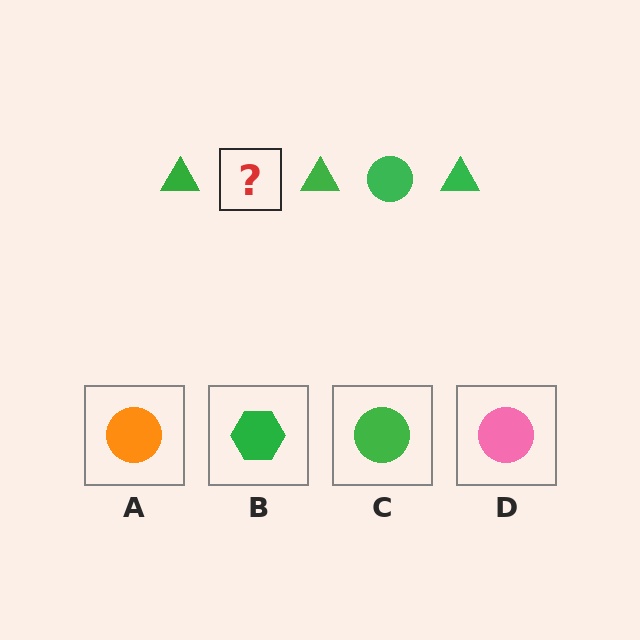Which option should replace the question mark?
Option C.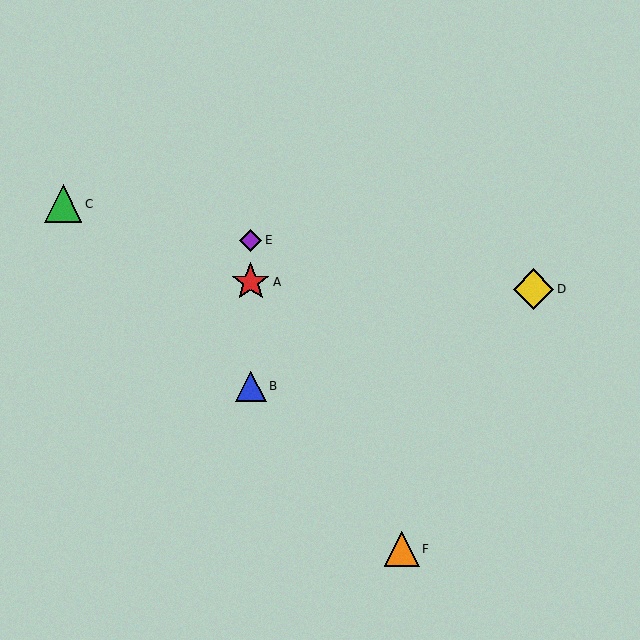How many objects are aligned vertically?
3 objects (A, B, E) are aligned vertically.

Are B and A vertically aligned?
Yes, both are at x≈251.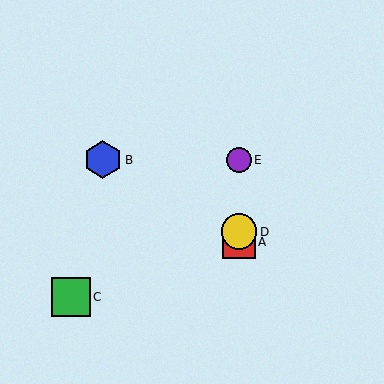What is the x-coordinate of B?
Object B is at x≈103.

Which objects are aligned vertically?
Objects A, D, E are aligned vertically.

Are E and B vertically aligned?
No, E is at x≈239 and B is at x≈103.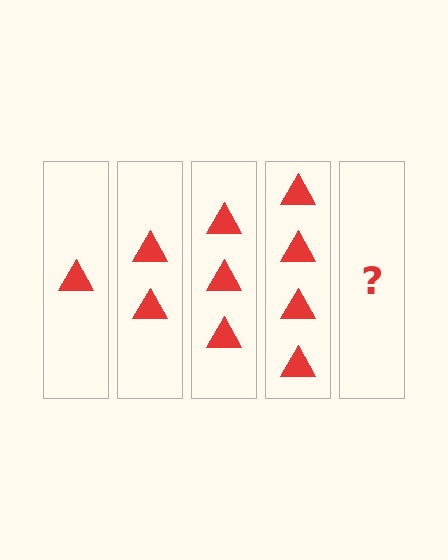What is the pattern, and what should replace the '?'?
The pattern is that each step adds one more triangle. The '?' should be 5 triangles.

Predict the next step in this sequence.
The next step is 5 triangles.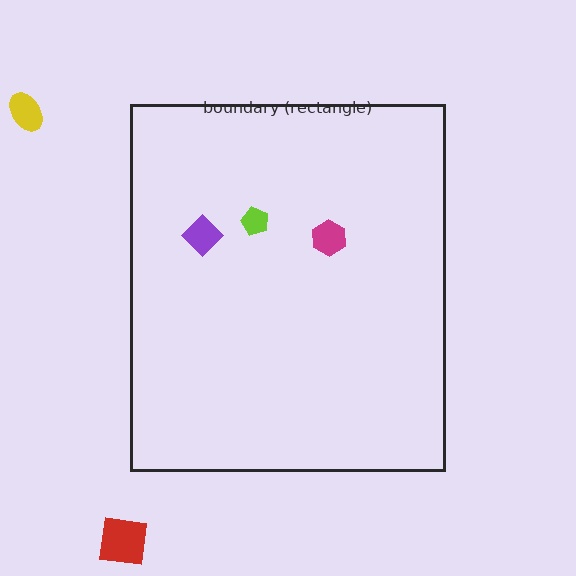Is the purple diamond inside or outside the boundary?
Inside.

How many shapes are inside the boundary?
3 inside, 2 outside.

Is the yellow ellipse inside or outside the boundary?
Outside.